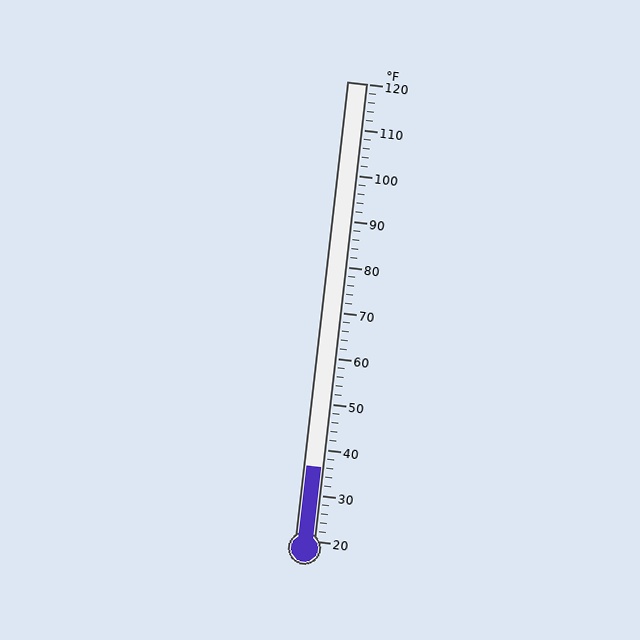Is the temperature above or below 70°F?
The temperature is below 70°F.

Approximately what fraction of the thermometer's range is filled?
The thermometer is filled to approximately 15% of its range.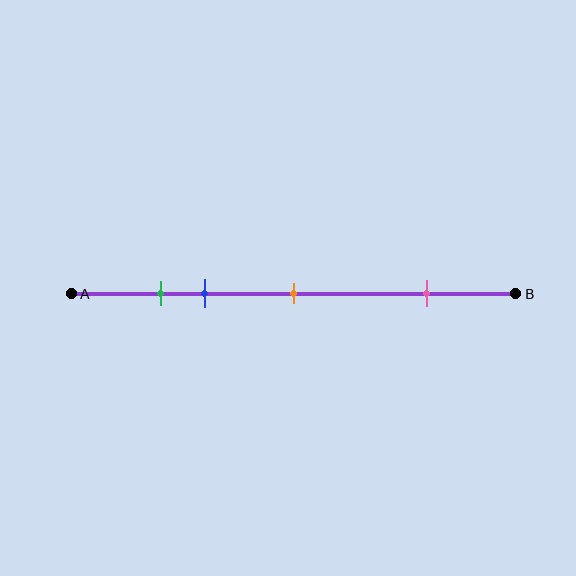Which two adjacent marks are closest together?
The green and blue marks are the closest adjacent pair.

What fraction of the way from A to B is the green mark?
The green mark is approximately 20% (0.2) of the way from A to B.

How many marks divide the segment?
There are 4 marks dividing the segment.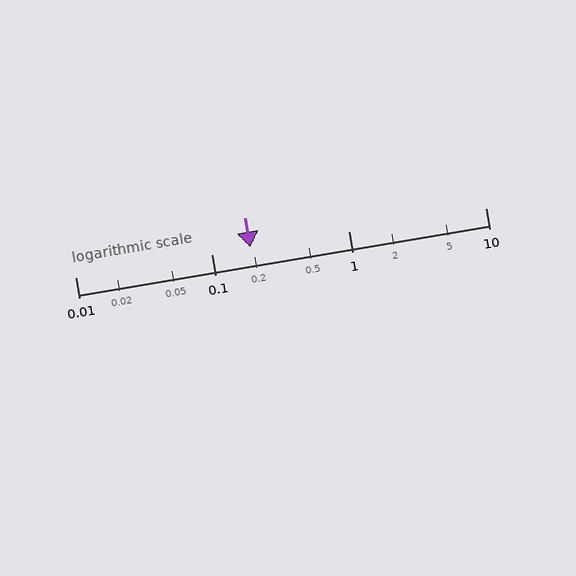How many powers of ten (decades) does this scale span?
The scale spans 3 decades, from 0.01 to 10.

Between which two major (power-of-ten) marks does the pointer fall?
The pointer is between 0.1 and 1.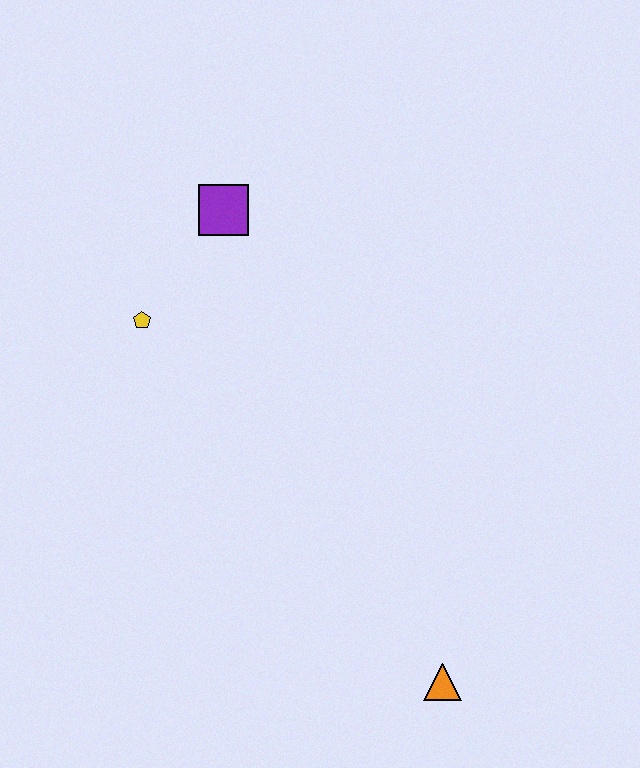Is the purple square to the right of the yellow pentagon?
Yes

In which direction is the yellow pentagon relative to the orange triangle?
The yellow pentagon is above the orange triangle.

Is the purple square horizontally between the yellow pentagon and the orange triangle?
Yes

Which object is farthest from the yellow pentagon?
The orange triangle is farthest from the yellow pentagon.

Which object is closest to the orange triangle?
The yellow pentagon is closest to the orange triangle.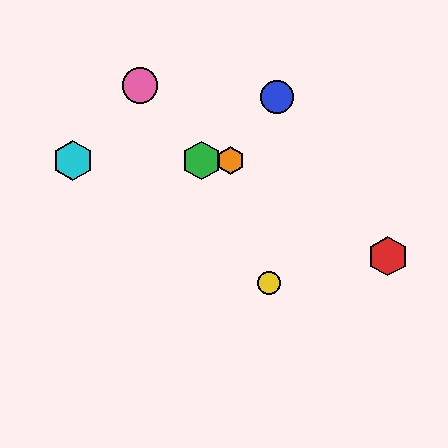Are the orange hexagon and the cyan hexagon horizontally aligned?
Yes, both are at y≈161.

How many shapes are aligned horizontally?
4 shapes (the green hexagon, the purple hexagon, the orange hexagon, the cyan hexagon) are aligned horizontally.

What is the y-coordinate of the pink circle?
The pink circle is at y≈86.